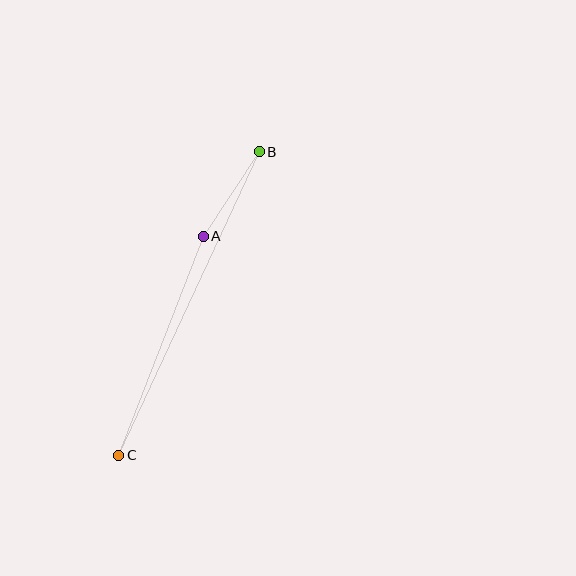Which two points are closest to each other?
Points A and B are closest to each other.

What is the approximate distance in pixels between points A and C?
The distance between A and C is approximately 235 pixels.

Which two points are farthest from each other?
Points B and C are farthest from each other.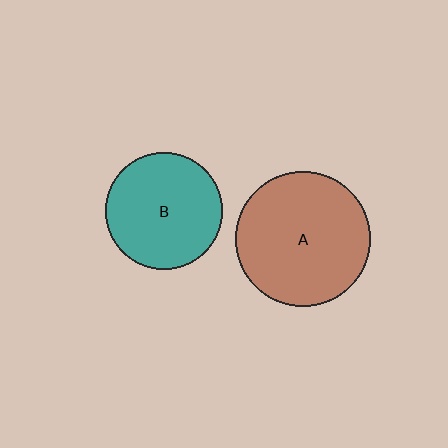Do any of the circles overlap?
No, none of the circles overlap.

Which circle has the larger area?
Circle A (brown).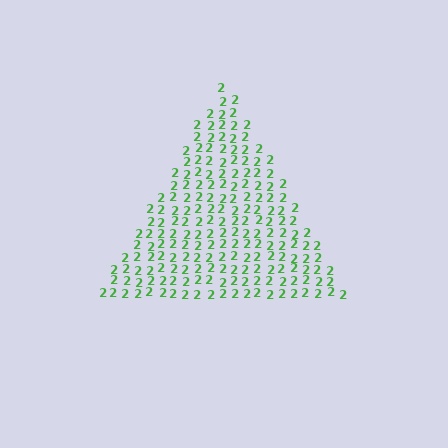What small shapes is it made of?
It is made of small digit 2's.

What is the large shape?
The large shape is a triangle.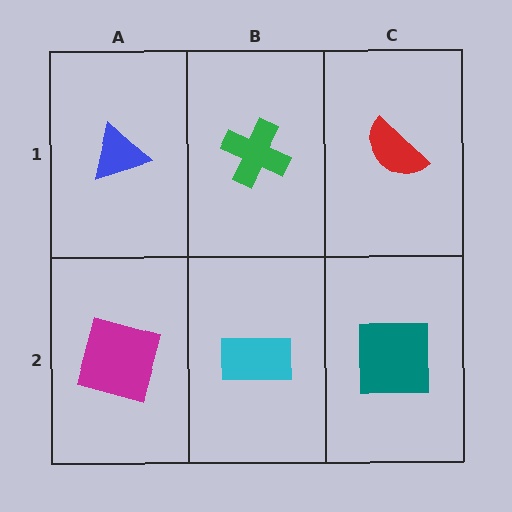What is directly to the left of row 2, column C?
A cyan rectangle.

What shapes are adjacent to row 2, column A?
A blue triangle (row 1, column A), a cyan rectangle (row 2, column B).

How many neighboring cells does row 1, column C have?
2.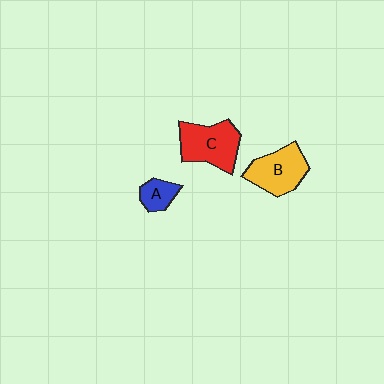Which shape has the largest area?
Shape C (red).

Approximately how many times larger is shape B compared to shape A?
Approximately 2.2 times.